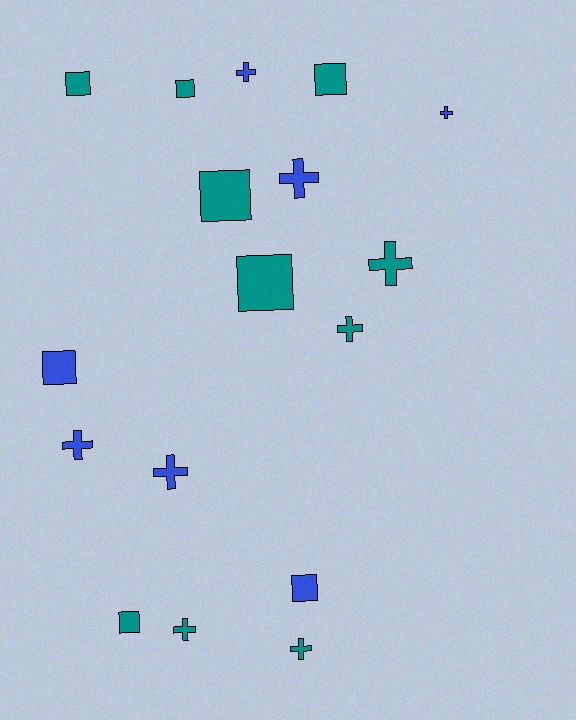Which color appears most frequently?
Teal, with 10 objects.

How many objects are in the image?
There are 17 objects.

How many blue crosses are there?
There are 5 blue crosses.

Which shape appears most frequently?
Cross, with 9 objects.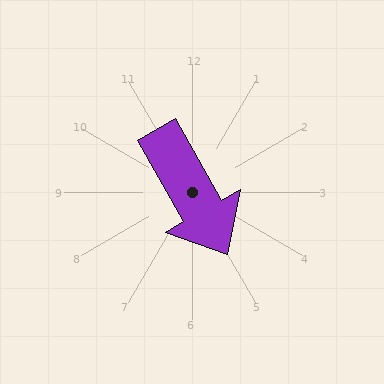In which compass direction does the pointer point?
Southeast.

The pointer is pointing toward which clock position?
Roughly 5 o'clock.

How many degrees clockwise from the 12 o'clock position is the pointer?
Approximately 150 degrees.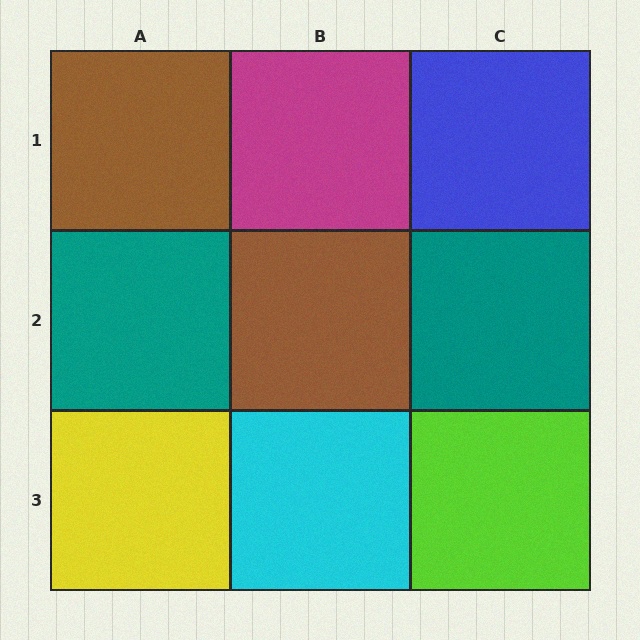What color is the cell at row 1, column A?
Brown.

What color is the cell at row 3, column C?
Lime.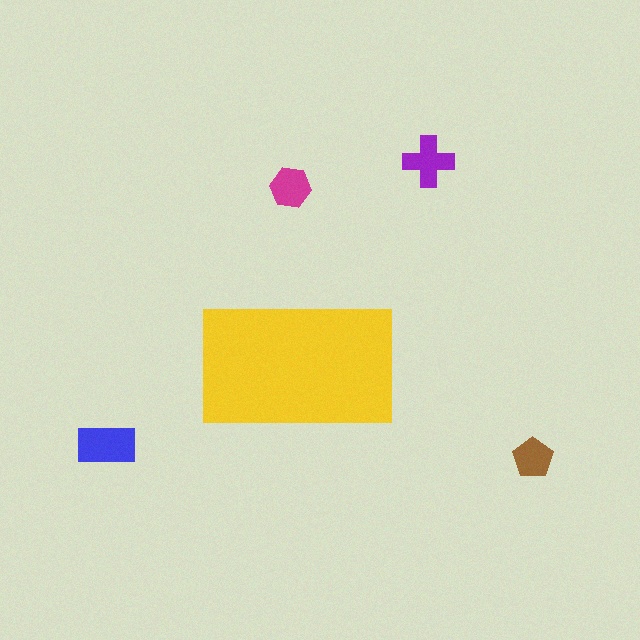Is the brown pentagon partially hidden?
No, the brown pentagon is fully visible.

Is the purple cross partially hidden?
No, the purple cross is fully visible.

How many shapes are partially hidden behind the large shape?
0 shapes are partially hidden.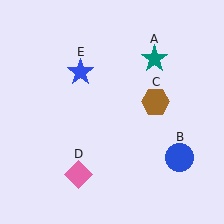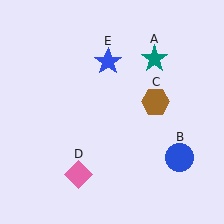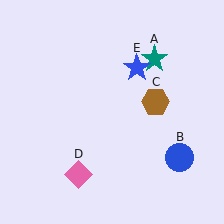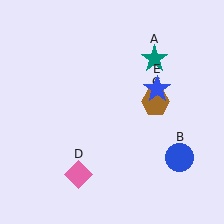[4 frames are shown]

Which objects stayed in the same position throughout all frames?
Teal star (object A) and blue circle (object B) and brown hexagon (object C) and pink diamond (object D) remained stationary.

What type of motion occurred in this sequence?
The blue star (object E) rotated clockwise around the center of the scene.